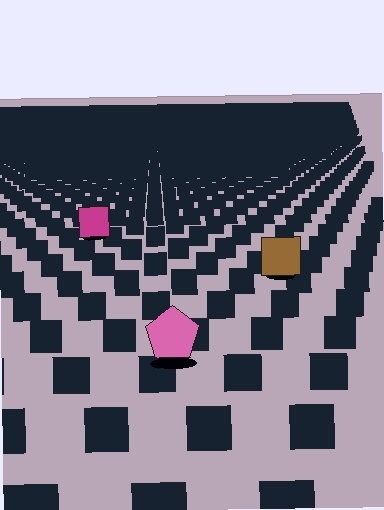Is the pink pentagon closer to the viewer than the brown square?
Yes. The pink pentagon is closer — you can tell from the texture gradient: the ground texture is coarser near it.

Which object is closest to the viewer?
The pink pentagon is closest. The texture marks near it are larger and more spread out.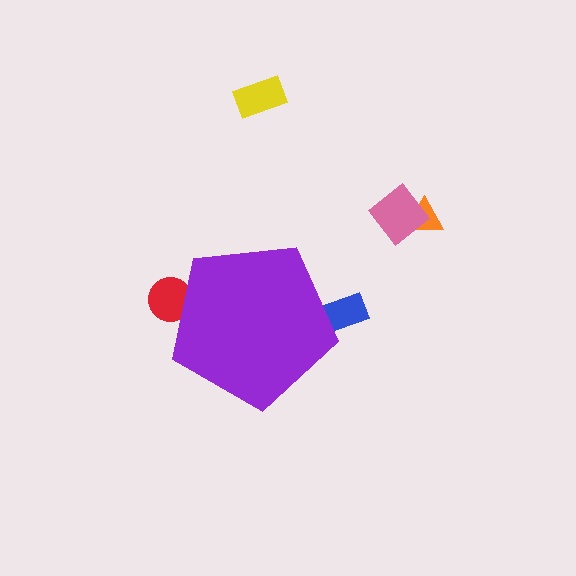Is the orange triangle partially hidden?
No, the orange triangle is fully visible.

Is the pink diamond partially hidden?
No, the pink diamond is fully visible.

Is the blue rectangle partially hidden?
Yes, the blue rectangle is partially hidden behind the purple pentagon.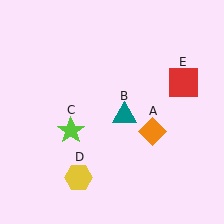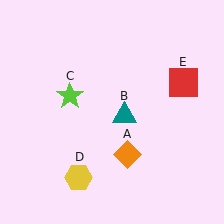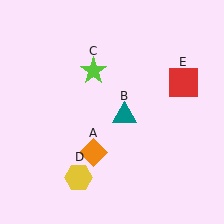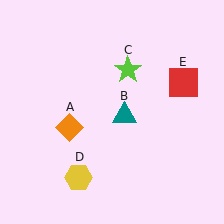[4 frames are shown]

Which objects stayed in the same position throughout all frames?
Teal triangle (object B) and yellow hexagon (object D) and red square (object E) remained stationary.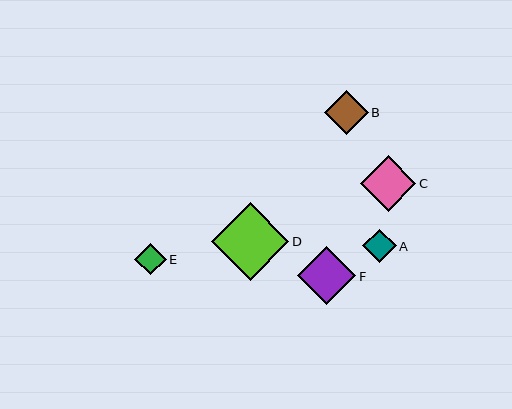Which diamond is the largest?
Diamond D is the largest with a size of approximately 78 pixels.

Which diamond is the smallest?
Diamond E is the smallest with a size of approximately 31 pixels.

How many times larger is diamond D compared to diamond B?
Diamond D is approximately 1.8 times the size of diamond B.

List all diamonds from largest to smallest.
From largest to smallest: D, F, C, B, A, E.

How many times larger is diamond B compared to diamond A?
Diamond B is approximately 1.3 times the size of diamond A.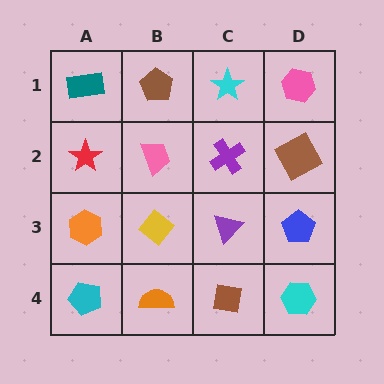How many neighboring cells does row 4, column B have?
3.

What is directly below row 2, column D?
A blue pentagon.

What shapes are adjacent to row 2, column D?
A pink hexagon (row 1, column D), a blue pentagon (row 3, column D), a purple cross (row 2, column C).